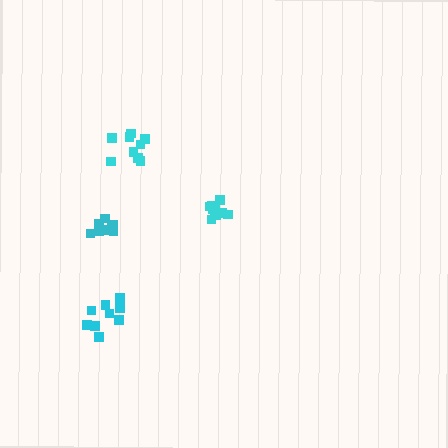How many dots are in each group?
Group 1: 9 dots, Group 2: 9 dots, Group 3: 9 dots, Group 4: 11 dots (38 total).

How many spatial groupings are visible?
There are 4 spatial groupings.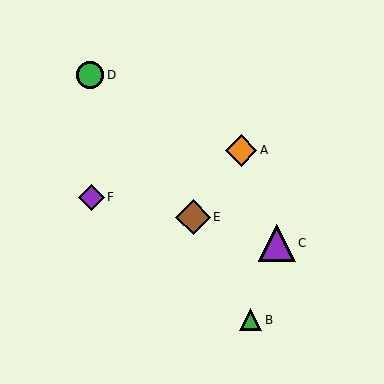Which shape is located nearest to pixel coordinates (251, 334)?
The green triangle (labeled B) at (251, 320) is nearest to that location.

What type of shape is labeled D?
Shape D is a green circle.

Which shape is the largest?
The purple triangle (labeled C) is the largest.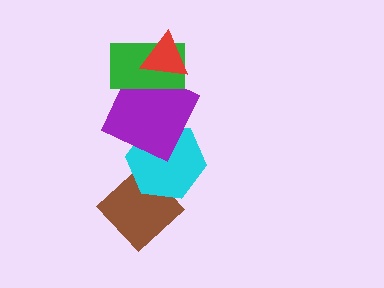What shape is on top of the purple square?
The green rectangle is on top of the purple square.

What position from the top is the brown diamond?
The brown diamond is 5th from the top.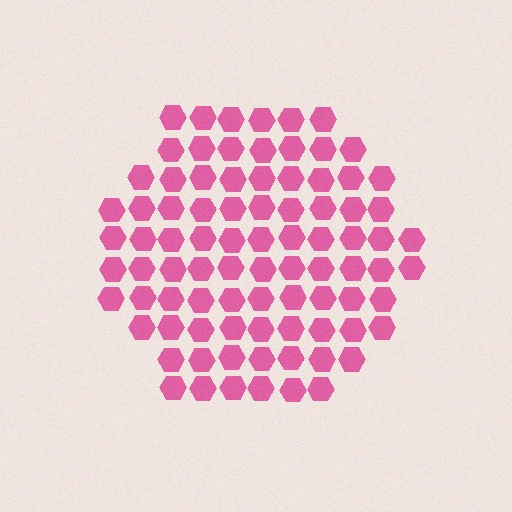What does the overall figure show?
The overall figure shows a hexagon.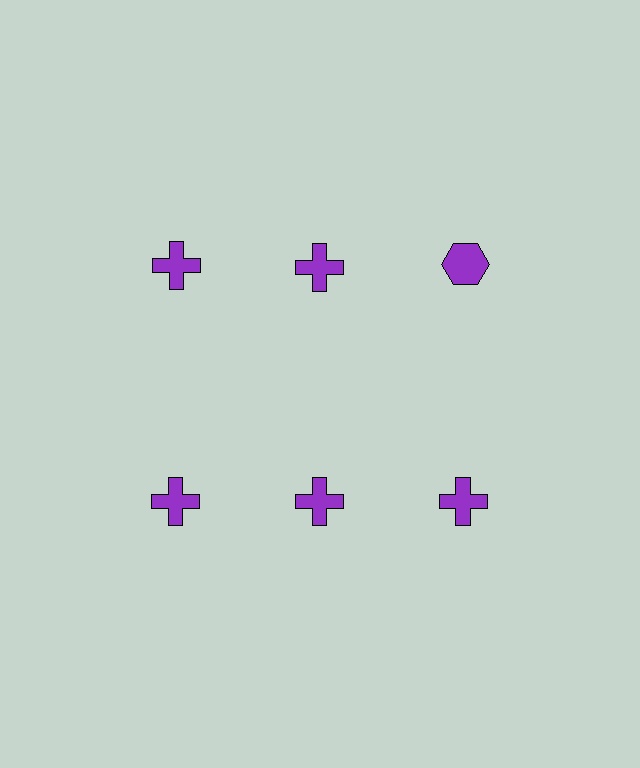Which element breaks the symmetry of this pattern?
The purple hexagon in the top row, center column breaks the symmetry. All other shapes are purple crosses.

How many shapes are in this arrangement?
There are 6 shapes arranged in a grid pattern.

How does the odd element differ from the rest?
It has a different shape: hexagon instead of cross.